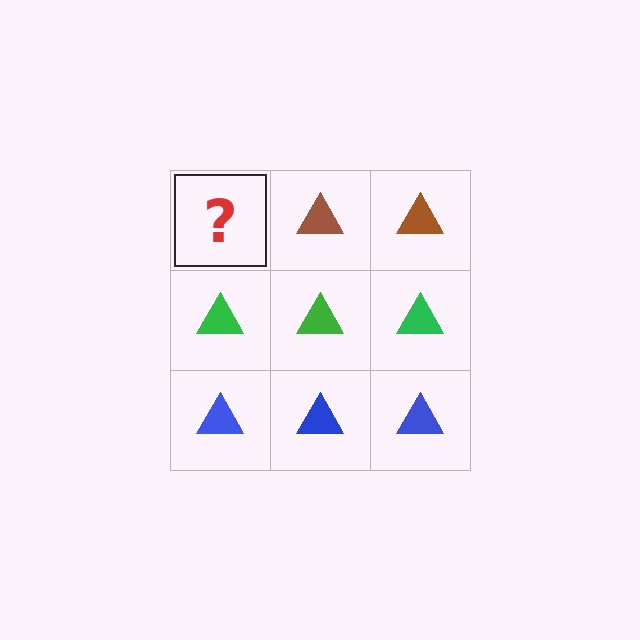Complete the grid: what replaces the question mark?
The question mark should be replaced with a brown triangle.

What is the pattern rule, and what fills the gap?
The rule is that each row has a consistent color. The gap should be filled with a brown triangle.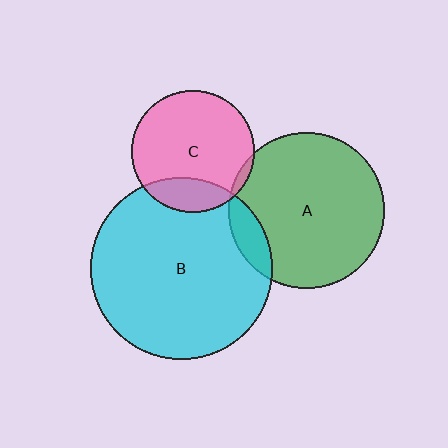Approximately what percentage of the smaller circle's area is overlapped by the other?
Approximately 20%.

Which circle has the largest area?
Circle B (cyan).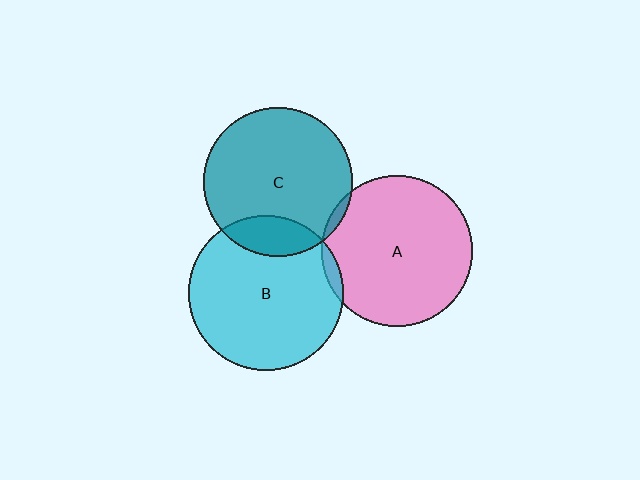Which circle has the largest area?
Circle B (cyan).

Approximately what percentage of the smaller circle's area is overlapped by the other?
Approximately 5%.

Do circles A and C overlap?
Yes.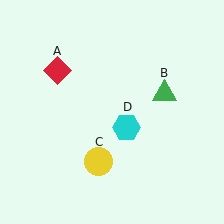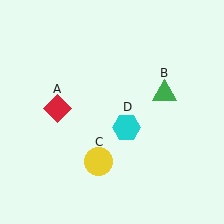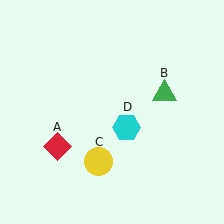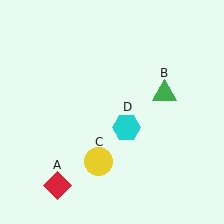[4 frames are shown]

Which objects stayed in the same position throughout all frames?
Green triangle (object B) and yellow circle (object C) and cyan hexagon (object D) remained stationary.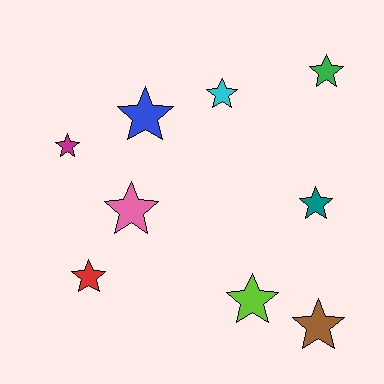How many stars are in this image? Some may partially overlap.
There are 9 stars.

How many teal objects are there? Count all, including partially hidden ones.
There is 1 teal object.